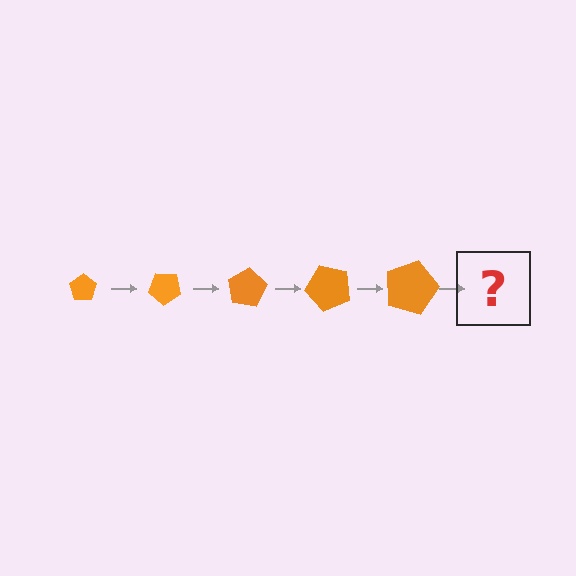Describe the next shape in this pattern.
It should be a pentagon, larger than the previous one and rotated 200 degrees from the start.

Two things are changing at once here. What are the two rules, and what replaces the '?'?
The two rules are that the pentagon grows larger each step and it rotates 40 degrees each step. The '?' should be a pentagon, larger than the previous one and rotated 200 degrees from the start.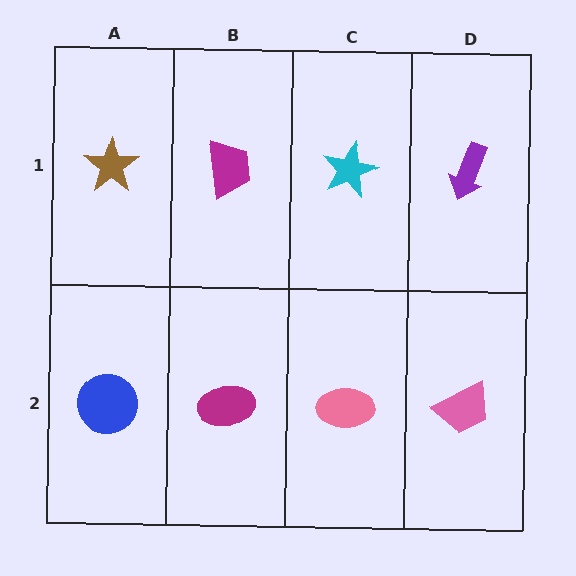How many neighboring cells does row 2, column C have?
3.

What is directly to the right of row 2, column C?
A pink trapezoid.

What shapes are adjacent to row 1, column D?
A pink trapezoid (row 2, column D), a cyan star (row 1, column C).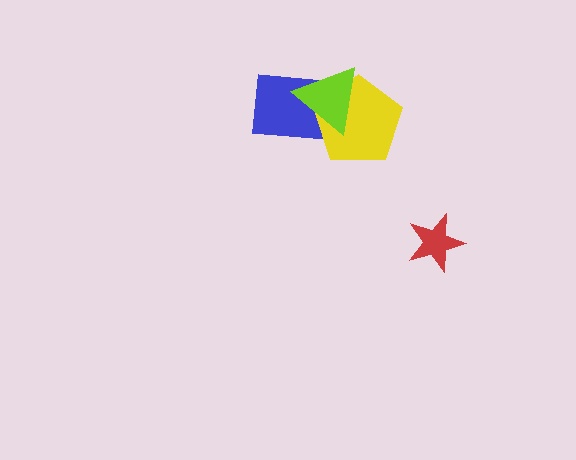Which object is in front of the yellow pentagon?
The lime triangle is in front of the yellow pentagon.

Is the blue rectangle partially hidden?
Yes, it is partially covered by another shape.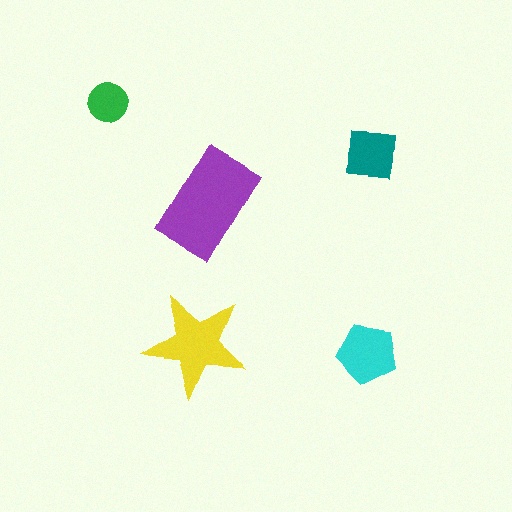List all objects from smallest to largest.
The green circle, the teal square, the cyan pentagon, the yellow star, the purple rectangle.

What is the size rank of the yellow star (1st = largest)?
2nd.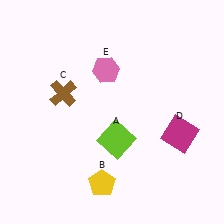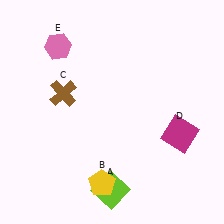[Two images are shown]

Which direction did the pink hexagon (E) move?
The pink hexagon (E) moved left.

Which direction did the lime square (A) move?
The lime square (A) moved down.